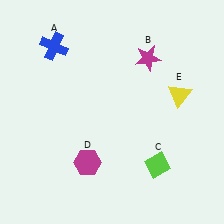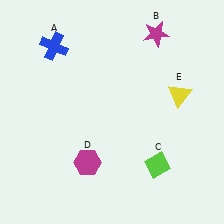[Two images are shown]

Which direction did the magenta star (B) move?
The magenta star (B) moved up.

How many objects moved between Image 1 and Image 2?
1 object moved between the two images.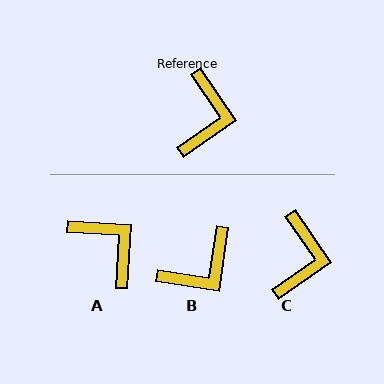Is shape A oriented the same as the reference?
No, it is off by about 52 degrees.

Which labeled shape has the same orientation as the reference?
C.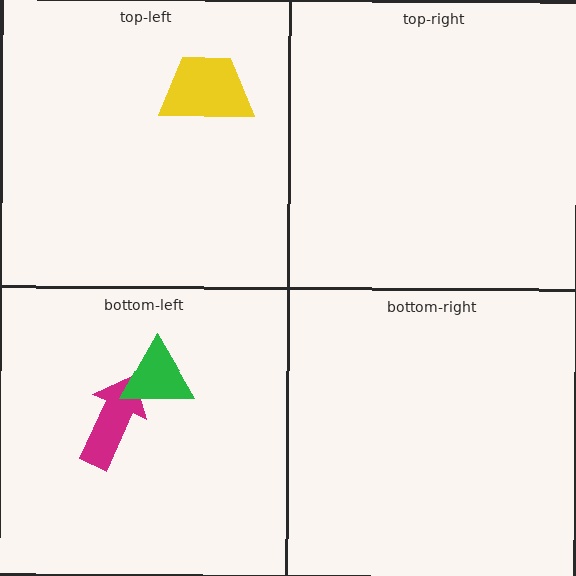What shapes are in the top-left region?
The yellow trapezoid.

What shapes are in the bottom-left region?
The magenta arrow, the green triangle.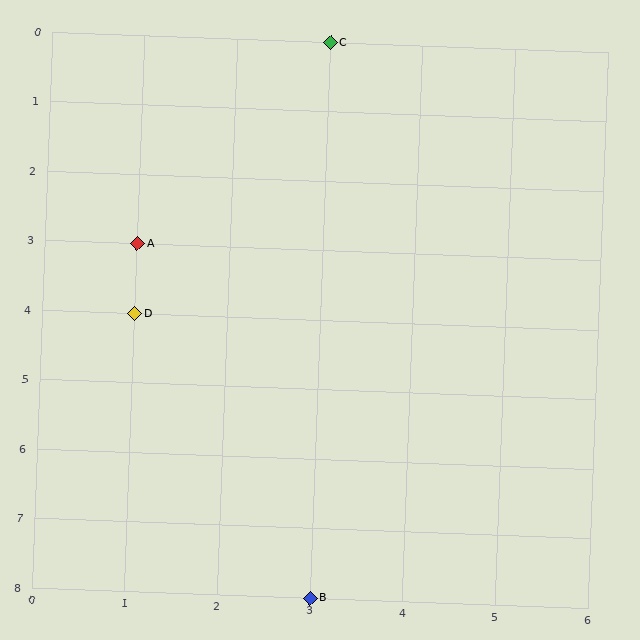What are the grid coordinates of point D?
Point D is at grid coordinates (1, 4).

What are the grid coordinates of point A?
Point A is at grid coordinates (1, 3).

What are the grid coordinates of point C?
Point C is at grid coordinates (3, 0).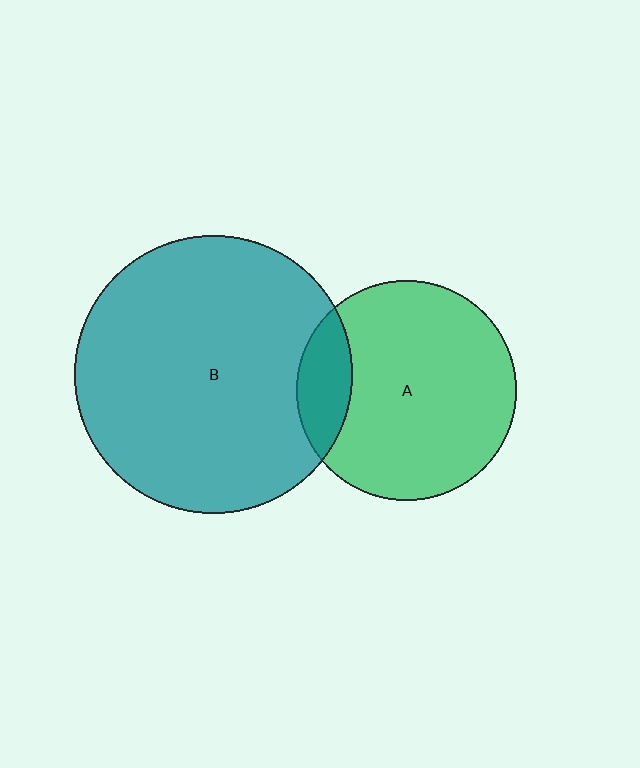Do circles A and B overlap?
Yes.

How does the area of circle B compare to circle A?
Approximately 1.6 times.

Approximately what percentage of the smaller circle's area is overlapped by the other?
Approximately 15%.